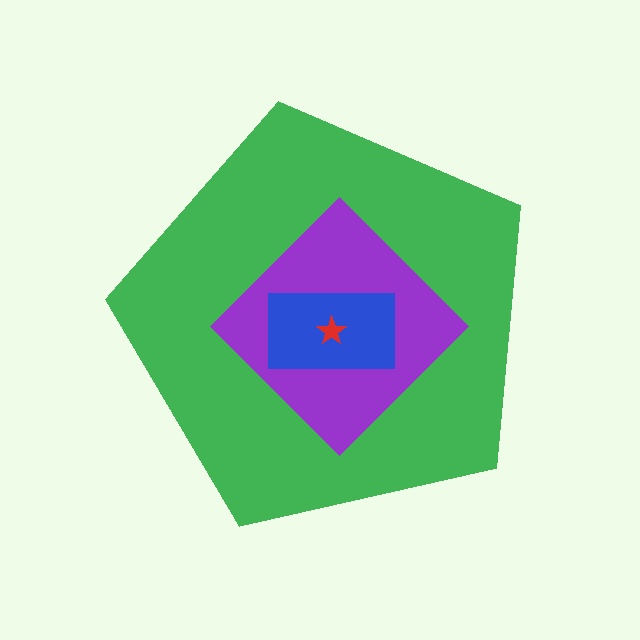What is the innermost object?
The red star.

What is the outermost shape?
The green pentagon.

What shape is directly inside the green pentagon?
The purple diamond.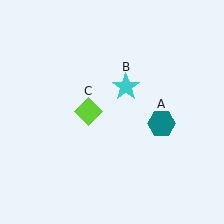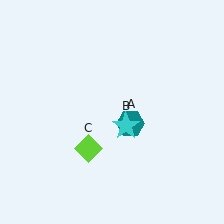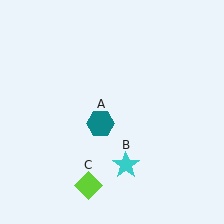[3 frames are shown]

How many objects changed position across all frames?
3 objects changed position: teal hexagon (object A), cyan star (object B), lime diamond (object C).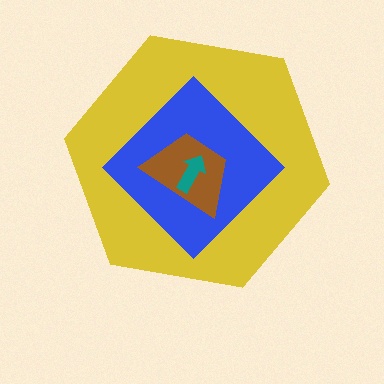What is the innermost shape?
The teal arrow.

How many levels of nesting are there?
4.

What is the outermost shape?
The yellow hexagon.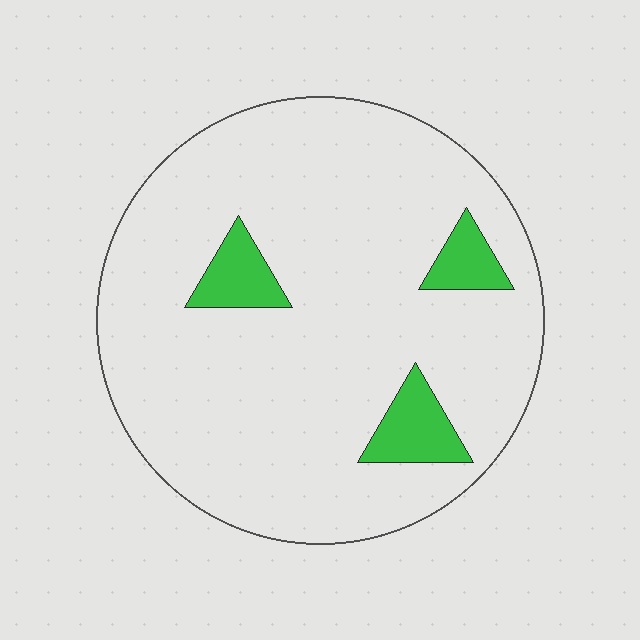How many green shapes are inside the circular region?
3.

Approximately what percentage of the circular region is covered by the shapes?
Approximately 10%.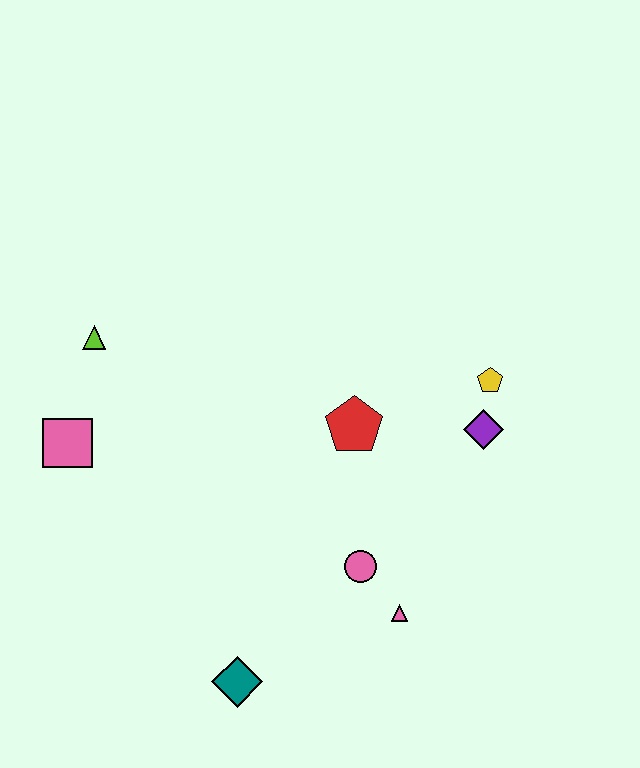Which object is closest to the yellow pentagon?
The purple diamond is closest to the yellow pentagon.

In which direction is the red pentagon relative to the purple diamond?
The red pentagon is to the left of the purple diamond.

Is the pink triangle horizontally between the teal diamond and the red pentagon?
No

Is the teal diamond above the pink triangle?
No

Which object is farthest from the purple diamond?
The pink square is farthest from the purple diamond.